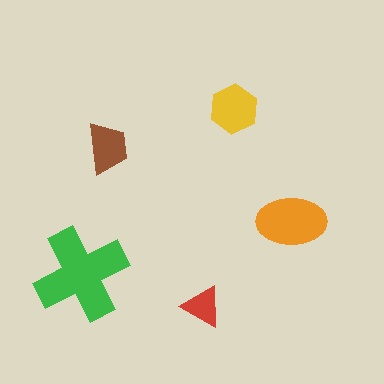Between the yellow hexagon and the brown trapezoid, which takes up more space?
The yellow hexagon.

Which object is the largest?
The green cross.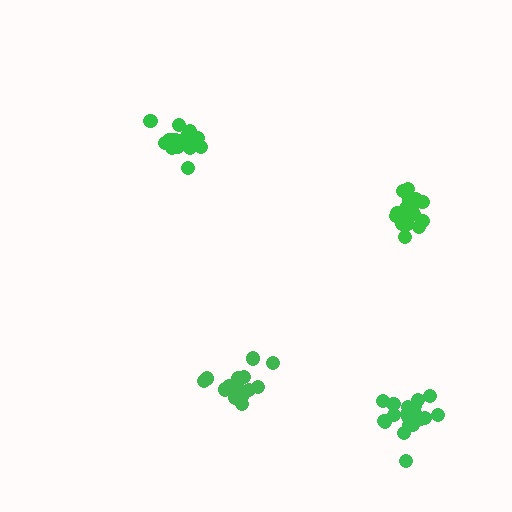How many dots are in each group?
Group 1: 20 dots, Group 2: 19 dots, Group 3: 17 dots, Group 4: 17 dots (73 total).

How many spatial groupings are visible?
There are 4 spatial groupings.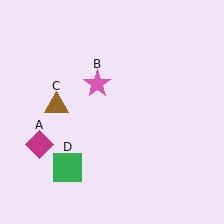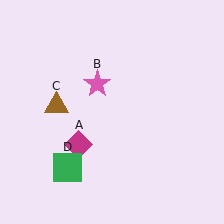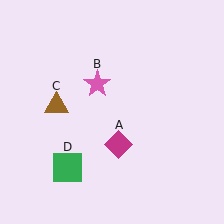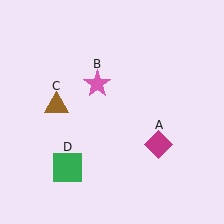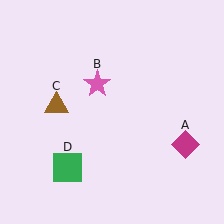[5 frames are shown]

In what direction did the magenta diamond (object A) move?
The magenta diamond (object A) moved right.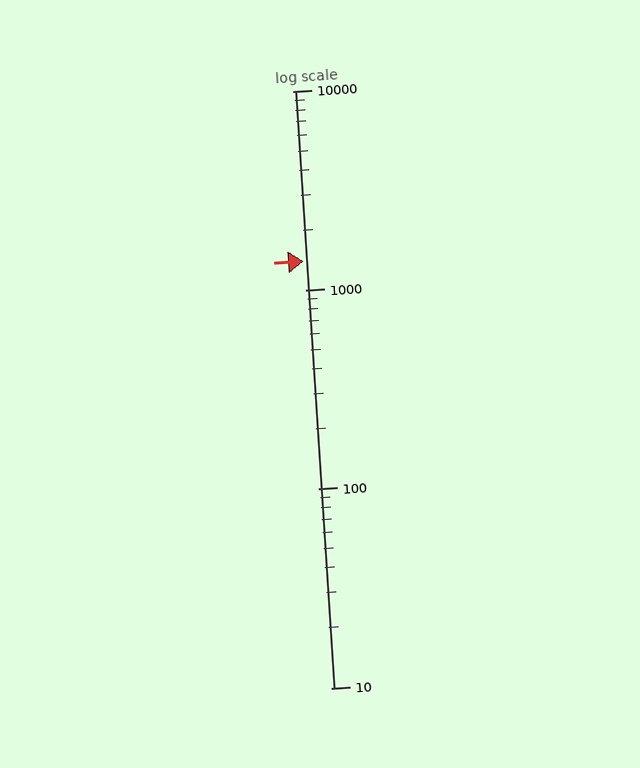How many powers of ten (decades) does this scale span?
The scale spans 3 decades, from 10 to 10000.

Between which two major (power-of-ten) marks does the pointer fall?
The pointer is between 1000 and 10000.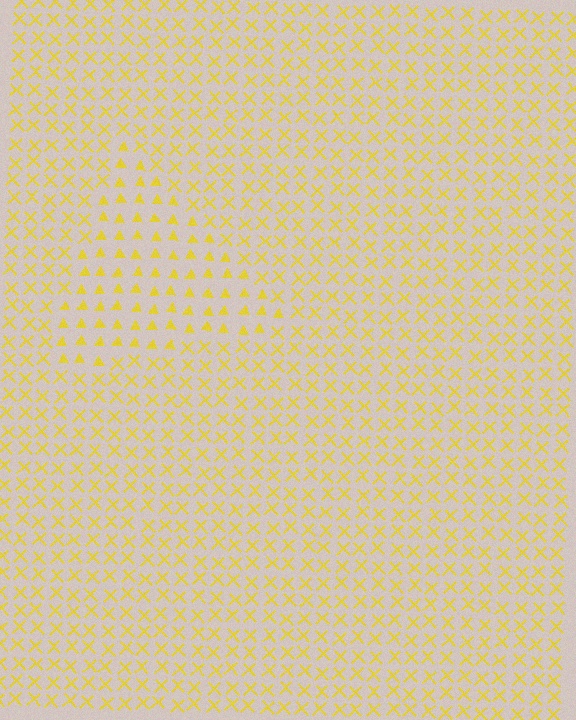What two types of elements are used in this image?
The image uses triangles inside the triangle region and X marks outside it.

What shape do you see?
I see a triangle.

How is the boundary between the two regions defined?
The boundary is defined by a change in element shape: triangles inside vs. X marks outside. All elements share the same color and spacing.